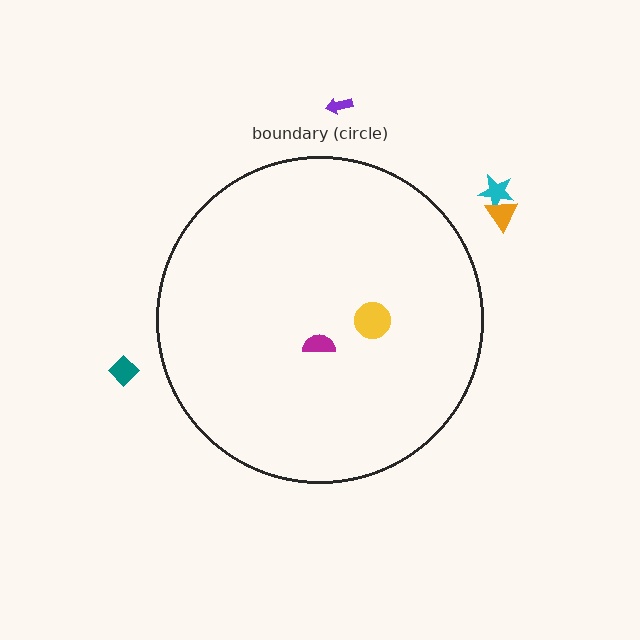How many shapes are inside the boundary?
2 inside, 4 outside.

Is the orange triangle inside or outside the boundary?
Outside.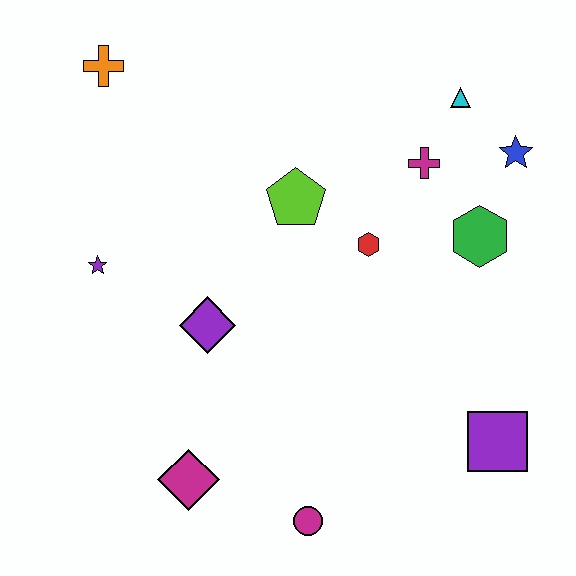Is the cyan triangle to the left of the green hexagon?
Yes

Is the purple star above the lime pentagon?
No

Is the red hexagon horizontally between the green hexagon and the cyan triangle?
No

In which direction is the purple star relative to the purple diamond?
The purple star is to the left of the purple diamond.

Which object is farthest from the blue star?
The magenta diamond is farthest from the blue star.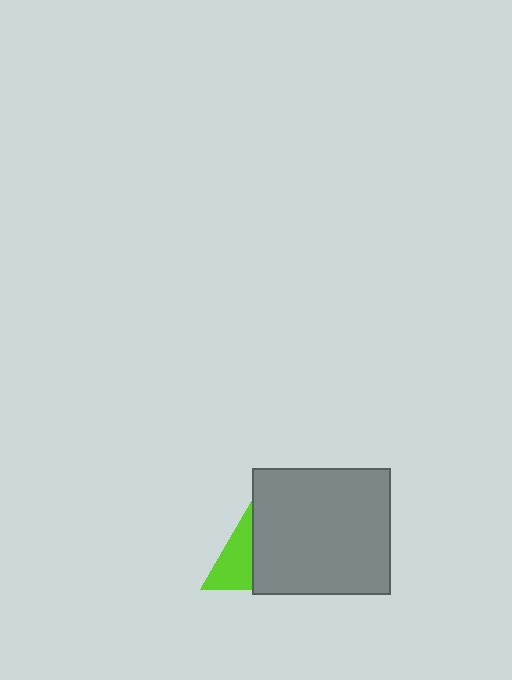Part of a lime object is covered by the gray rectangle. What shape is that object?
It is a triangle.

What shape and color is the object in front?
The object in front is a gray rectangle.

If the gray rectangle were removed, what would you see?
You would see the complete lime triangle.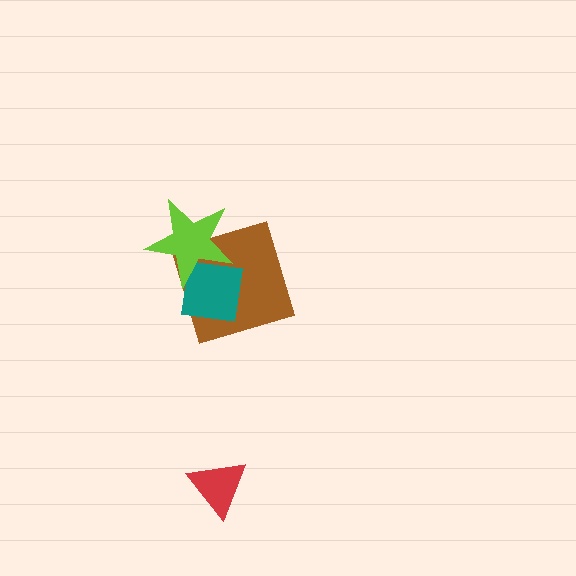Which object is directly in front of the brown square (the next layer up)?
The teal square is directly in front of the brown square.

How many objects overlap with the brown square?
2 objects overlap with the brown square.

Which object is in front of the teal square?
The lime star is in front of the teal square.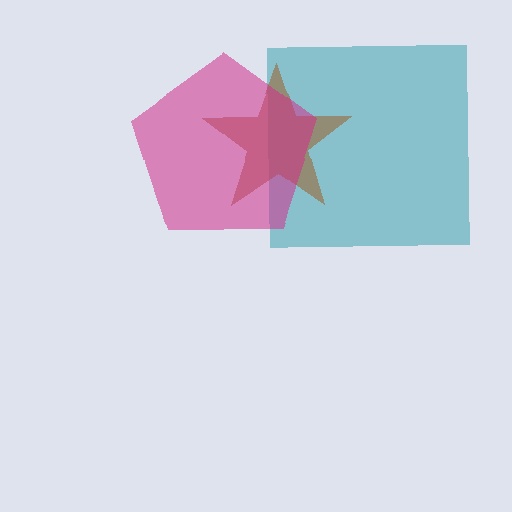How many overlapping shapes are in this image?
There are 3 overlapping shapes in the image.